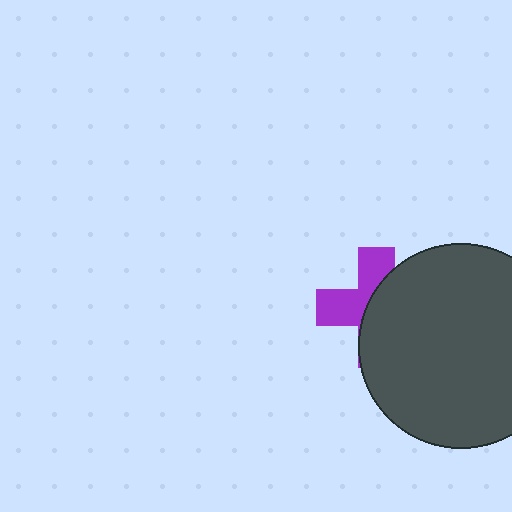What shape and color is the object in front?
The object in front is a dark gray circle.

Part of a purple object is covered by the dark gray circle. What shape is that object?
It is a cross.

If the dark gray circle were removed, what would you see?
You would see the complete purple cross.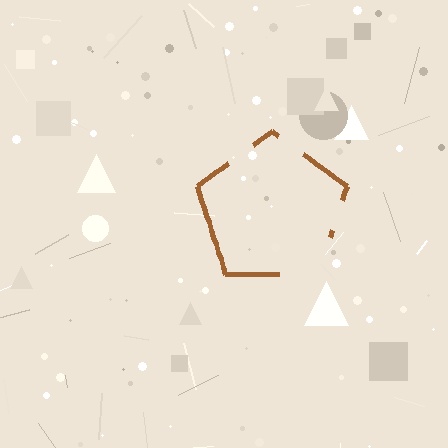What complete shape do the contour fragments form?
The contour fragments form a pentagon.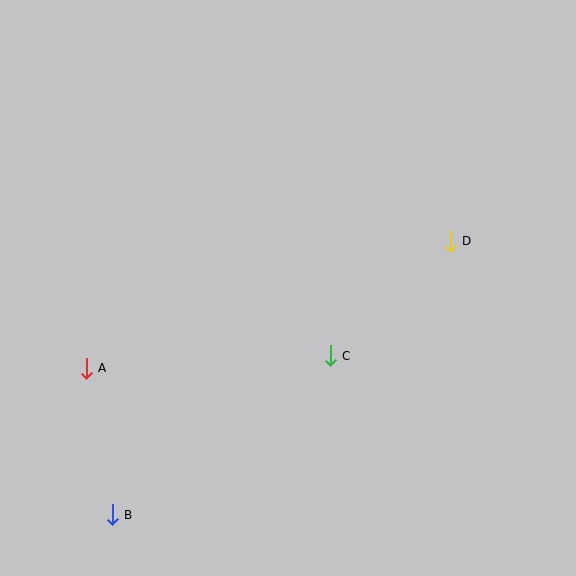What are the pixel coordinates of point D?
Point D is at (450, 241).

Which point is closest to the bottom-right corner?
Point C is closest to the bottom-right corner.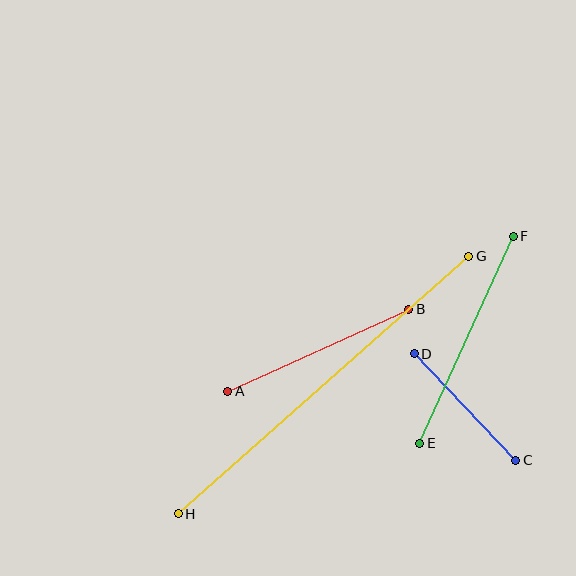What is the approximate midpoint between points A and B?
The midpoint is at approximately (318, 350) pixels.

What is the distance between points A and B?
The distance is approximately 199 pixels.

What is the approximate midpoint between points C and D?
The midpoint is at approximately (465, 407) pixels.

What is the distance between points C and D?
The distance is approximately 147 pixels.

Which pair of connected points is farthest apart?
Points G and H are farthest apart.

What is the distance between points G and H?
The distance is approximately 388 pixels.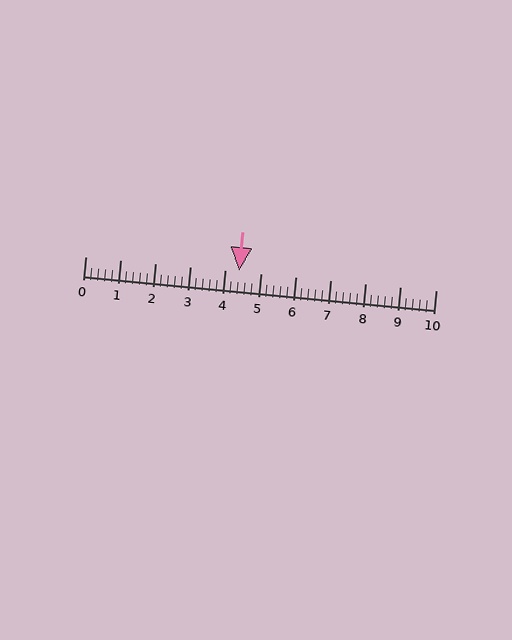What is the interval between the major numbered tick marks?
The major tick marks are spaced 1 units apart.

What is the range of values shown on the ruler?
The ruler shows values from 0 to 10.